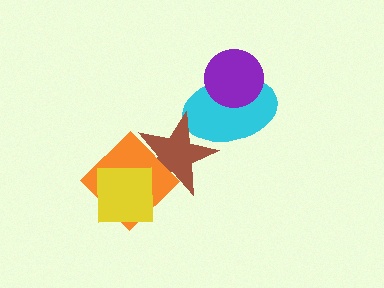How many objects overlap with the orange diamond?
2 objects overlap with the orange diamond.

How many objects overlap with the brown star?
2 objects overlap with the brown star.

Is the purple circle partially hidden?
No, no other shape covers it.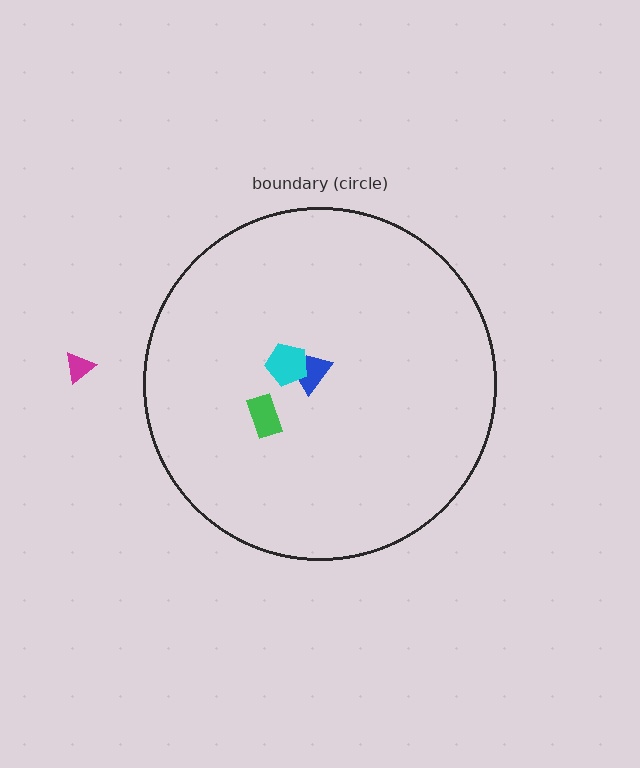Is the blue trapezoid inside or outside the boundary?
Inside.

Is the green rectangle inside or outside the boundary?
Inside.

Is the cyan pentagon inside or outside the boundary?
Inside.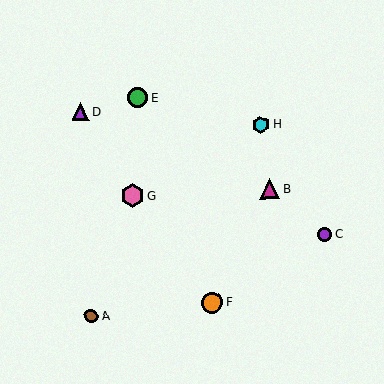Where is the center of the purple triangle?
The center of the purple triangle is at (80, 112).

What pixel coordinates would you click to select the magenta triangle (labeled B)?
Click at (269, 189) to select the magenta triangle B.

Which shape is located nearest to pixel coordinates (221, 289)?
The orange circle (labeled F) at (213, 303) is nearest to that location.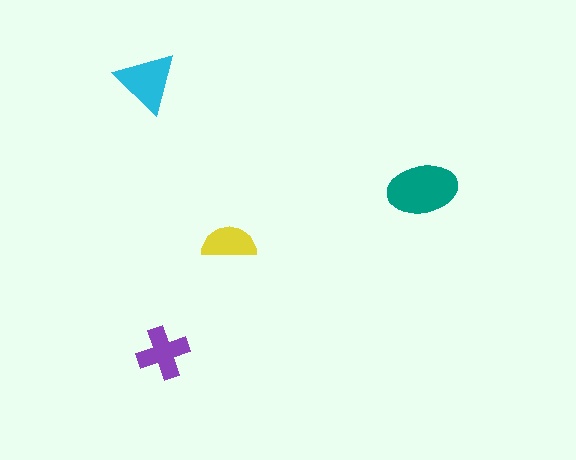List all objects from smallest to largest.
The yellow semicircle, the purple cross, the cyan triangle, the teal ellipse.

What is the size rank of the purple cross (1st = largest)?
3rd.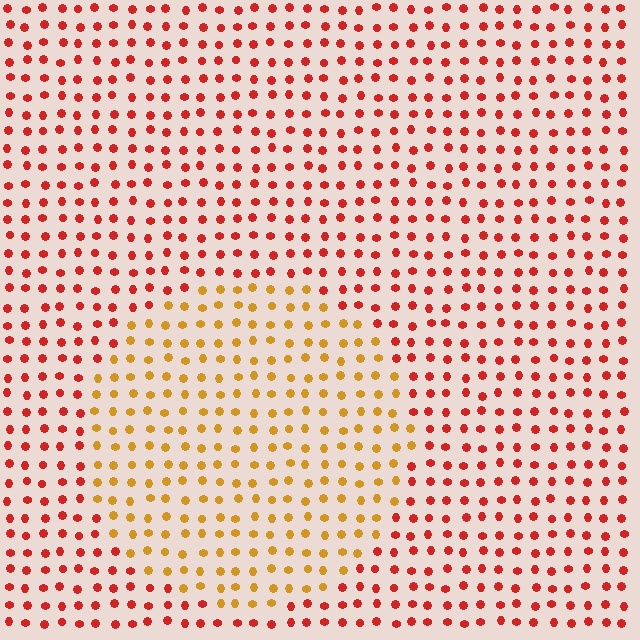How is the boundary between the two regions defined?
The boundary is defined purely by a slight shift in hue (about 41 degrees). Spacing, size, and orientation are identical on both sides.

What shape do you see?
I see a circle.